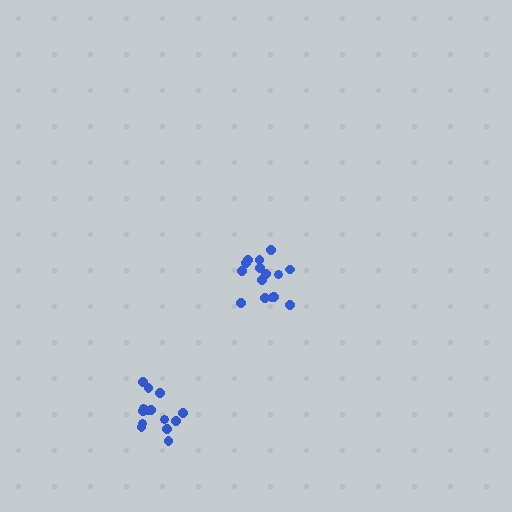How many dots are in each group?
Group 1: 15 dots, Group 2: 14 dots (29 total).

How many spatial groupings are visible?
There are 2 spatial groupings.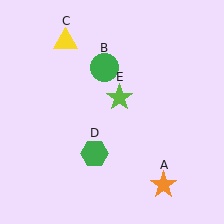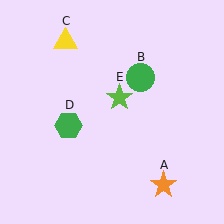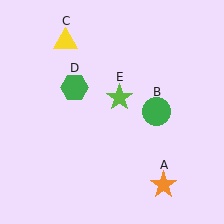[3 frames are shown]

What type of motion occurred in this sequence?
The green circle (object B), green hexagon (object D) rotated clockwise around the center of the scene.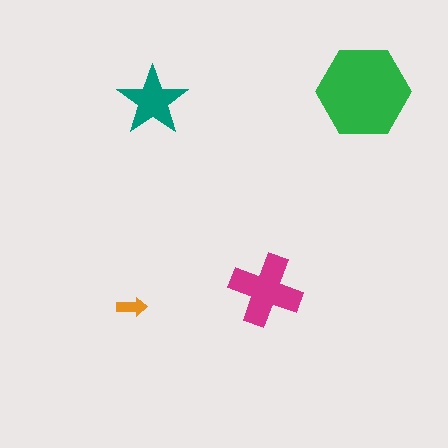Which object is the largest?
The green hexagon.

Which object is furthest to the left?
The orange arrow is leftmost.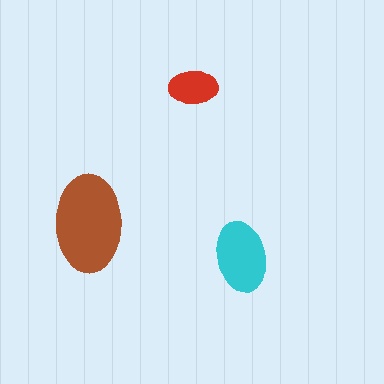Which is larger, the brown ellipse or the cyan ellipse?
The brown one.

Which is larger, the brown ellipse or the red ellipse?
The brown one.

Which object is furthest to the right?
The cyan ellipse is rightmost.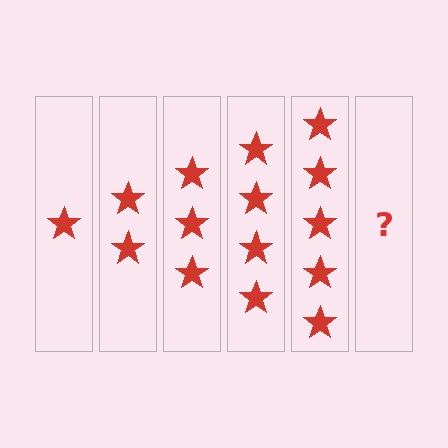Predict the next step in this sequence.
The next step is 6 stars.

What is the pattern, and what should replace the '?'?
The pattern is that each step adds one more star. The '?' should be 6 stars.